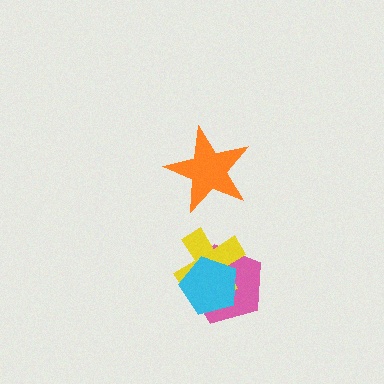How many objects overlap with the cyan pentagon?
2 objects overlap with the cyan pentagon.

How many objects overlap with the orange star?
0 objects overlap with the orange star.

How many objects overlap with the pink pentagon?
2 objects overlap with the pink pentagon.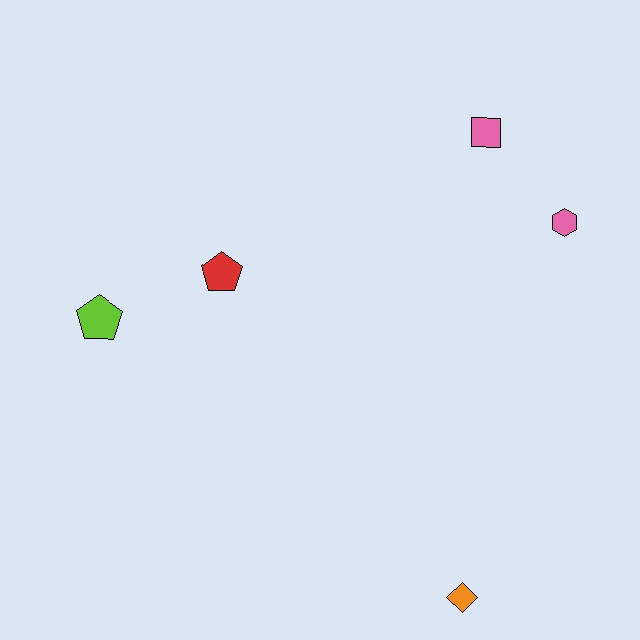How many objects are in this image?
There are 5 objects.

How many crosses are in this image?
There are no crosses.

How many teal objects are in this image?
There are no teal objects.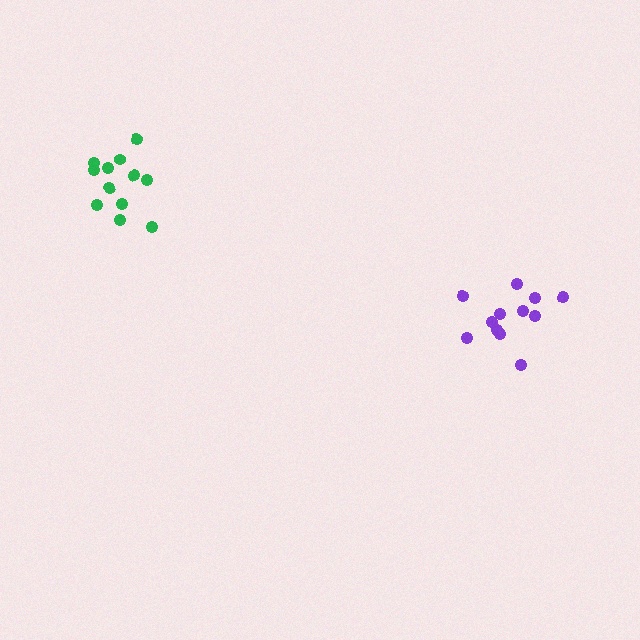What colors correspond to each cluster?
The clusters are colored: green, purple.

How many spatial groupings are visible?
There are 2 spatial groupings.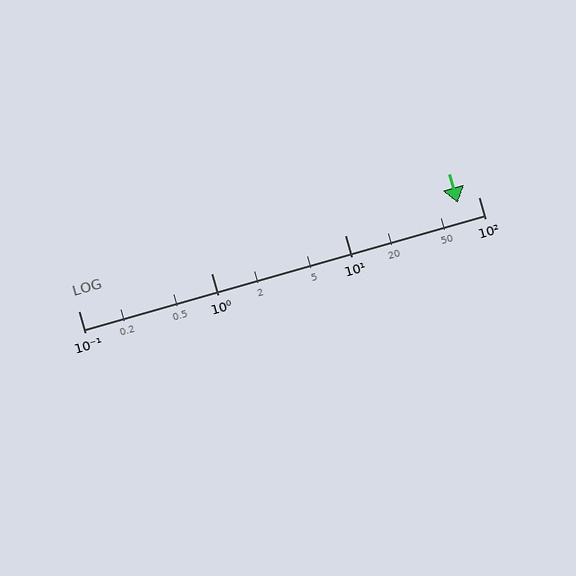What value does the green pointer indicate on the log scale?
The pointer indicates approximately 70.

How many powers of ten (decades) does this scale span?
The scale spans 3 decades, from 0.1 to 100.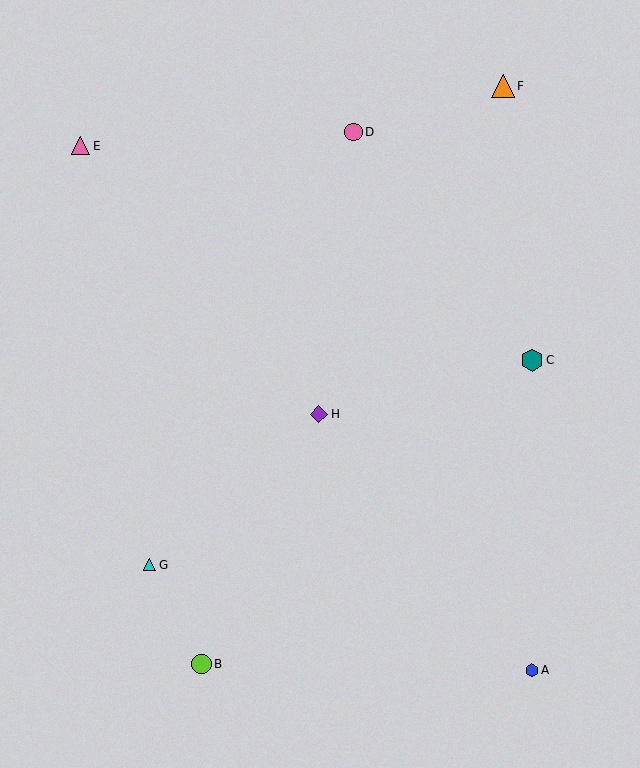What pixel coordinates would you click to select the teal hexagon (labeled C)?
Click at (532, 360) to select the teal hexagon C.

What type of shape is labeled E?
Shape E is a pink triangle.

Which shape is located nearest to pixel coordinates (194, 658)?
The lime circle (labeled B) at (201, 664) is nearest to that location.